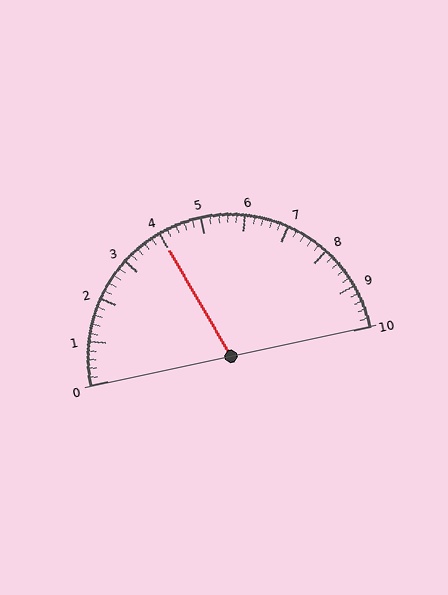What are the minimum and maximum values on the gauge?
The gauge ranges from 0 to 10.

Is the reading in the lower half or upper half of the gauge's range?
The reading is in the lower half of the range (0 to 10).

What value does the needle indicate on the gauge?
The needle indicates approximately 4.0.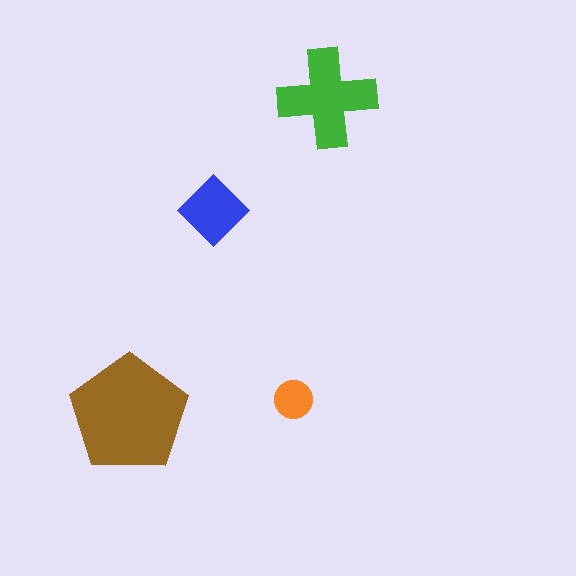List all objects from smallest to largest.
The orange circle, the blue diamond, the green cross, the brown pentagon.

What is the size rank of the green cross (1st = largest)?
2nd.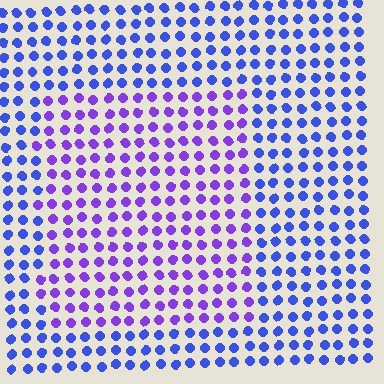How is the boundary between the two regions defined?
The boundary is defined purely by a slight shift in hue (about 36 degrees). Spacing, size, and orientation are identical on both sides.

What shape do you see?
I see a rectangle.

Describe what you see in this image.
The image is filled with small blue elements in a uniform arrangement. A rectangle-shaped region is visible where the elements are tinted to a slightly different hue, forming a subtle color boundary.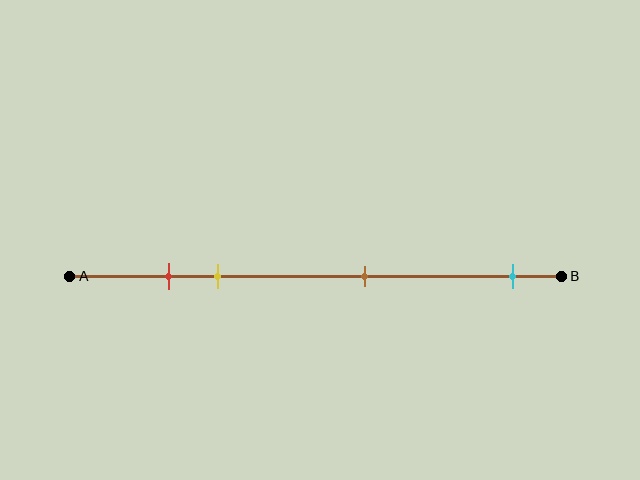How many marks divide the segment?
There are 4 marks dividing the segment.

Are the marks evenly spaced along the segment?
No, the marks are not evenly spaced.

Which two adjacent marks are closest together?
The red and yellow marks are the closest adjacent pair.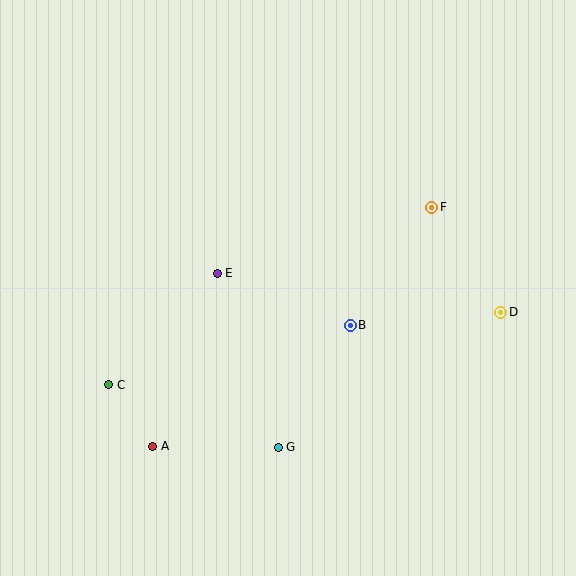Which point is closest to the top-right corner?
Point F is closest to the top-right corner.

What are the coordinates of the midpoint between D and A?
The midpoint between D and A is at (327, 379).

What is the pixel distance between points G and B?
The distance between G and B is 142 pixels.